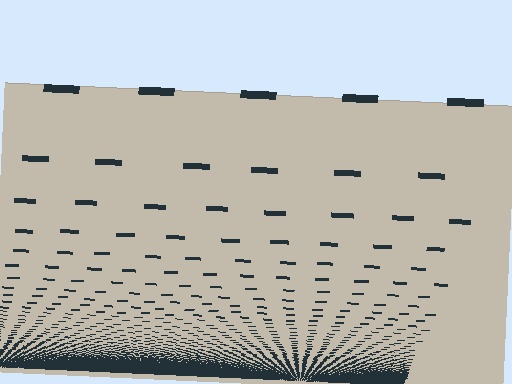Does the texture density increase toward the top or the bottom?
Density increases toward the bottom.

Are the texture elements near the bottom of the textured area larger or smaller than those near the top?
Smaller. The gradient is inverted — elements near the bottom are smaller and denser.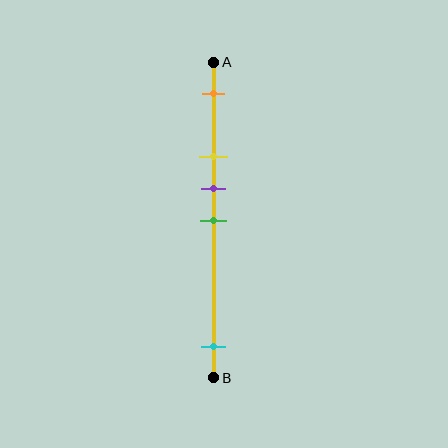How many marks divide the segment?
There are 5 marks dividing the segment.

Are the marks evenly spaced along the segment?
No, the marks are not evenly spaced.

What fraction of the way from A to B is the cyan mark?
The cyan mark is approximately 90% (0.9) of the way from A to B.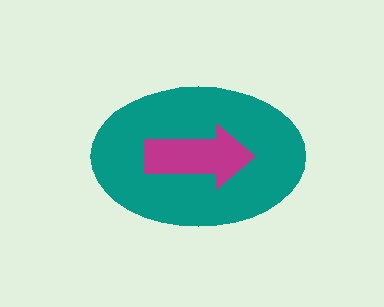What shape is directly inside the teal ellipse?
The magenta arrow.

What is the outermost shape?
The teal ellipse.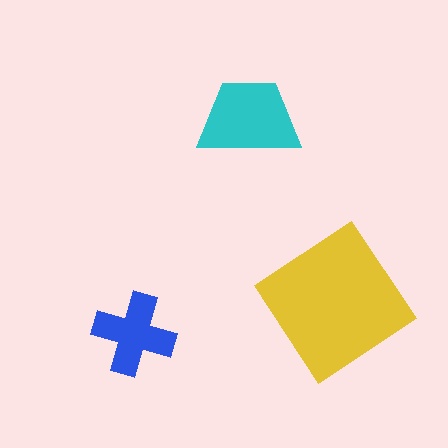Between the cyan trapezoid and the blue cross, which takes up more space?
The cyan trapezoid.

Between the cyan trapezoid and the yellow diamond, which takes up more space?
The yellow diamond.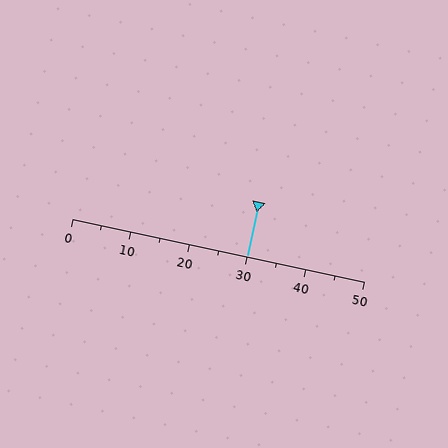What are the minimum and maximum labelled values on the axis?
The axis runs from 0 to 50.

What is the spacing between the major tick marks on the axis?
The major ticks are spaced 10 apart.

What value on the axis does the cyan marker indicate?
The marker indicates approximately 30.